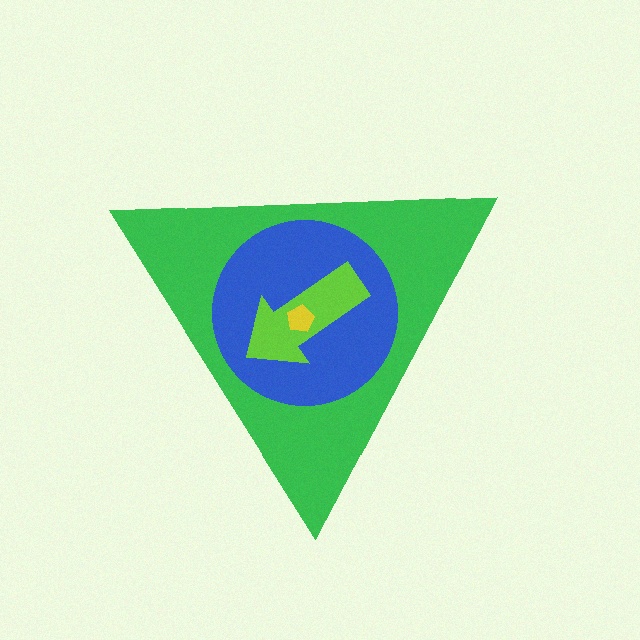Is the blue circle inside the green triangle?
Yes.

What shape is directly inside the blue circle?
The lime arrow.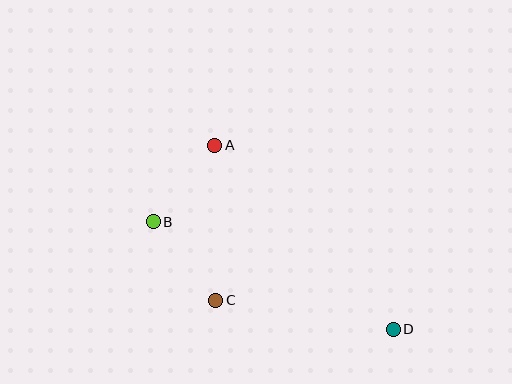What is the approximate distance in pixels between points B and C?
The distance between B and C is approximately 100 pixels.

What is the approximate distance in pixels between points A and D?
The distance between A and D is approximately 256 pixels.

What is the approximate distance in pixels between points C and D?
The distance between C and D is approximately 180 pixels.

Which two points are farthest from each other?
Points B and D are farthest from each other.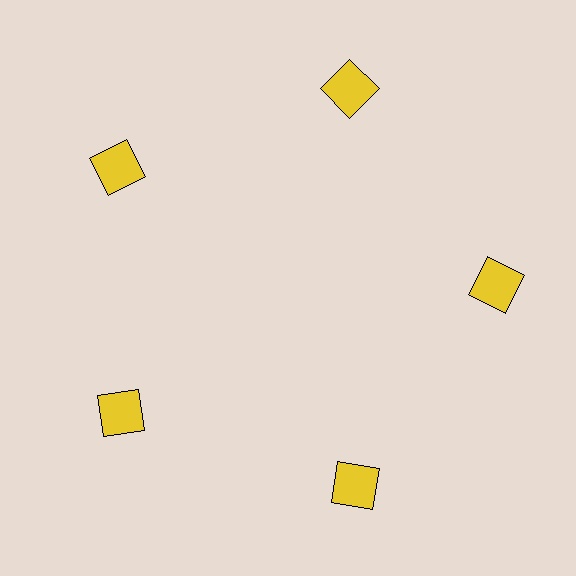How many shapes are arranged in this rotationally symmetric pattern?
There are 5 shapes, arranged in 5 groups of 1.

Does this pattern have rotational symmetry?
Yes, this pattern has 5-fold rotational symmetry. It looks the same after rotating 72 degrees around the center.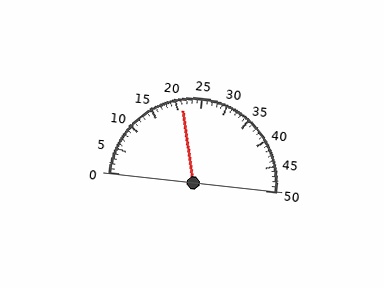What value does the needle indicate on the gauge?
The needle indicates approximately 21.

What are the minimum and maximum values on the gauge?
The gauge ranges from 0 to 50.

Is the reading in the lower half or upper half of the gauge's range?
The reading is in the lower half of the range (0 to 50).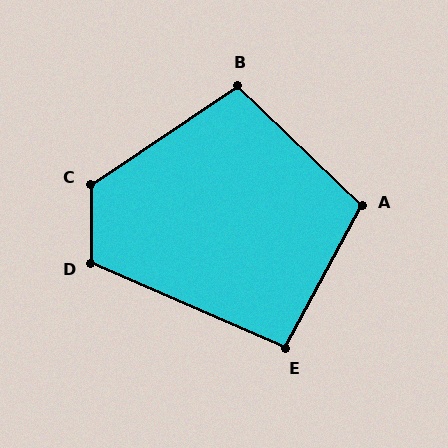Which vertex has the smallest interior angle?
E, at approximately 94 degrees.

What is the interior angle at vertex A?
Approximately 106 degrees (obtuse).